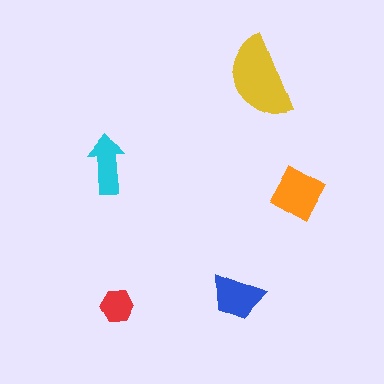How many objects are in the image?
There are 5 objects in the image.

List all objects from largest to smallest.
The yellow semicircle, the orange diamond, the blue trapezoid, the cyan arrow, the red hexagon.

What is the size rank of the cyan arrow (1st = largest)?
4th.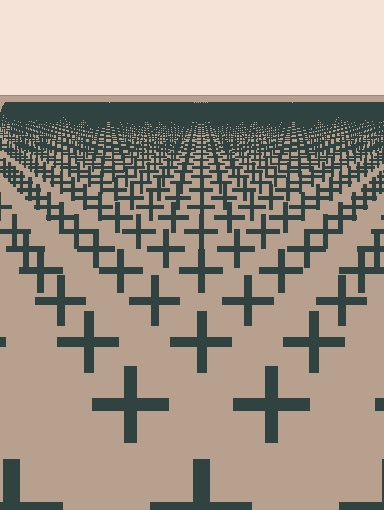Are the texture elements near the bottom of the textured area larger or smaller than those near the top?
Larger. Near the bottom, elements are closer to the viewer and appear at a bigger on-screen size.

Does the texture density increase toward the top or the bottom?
Density increases toward the top.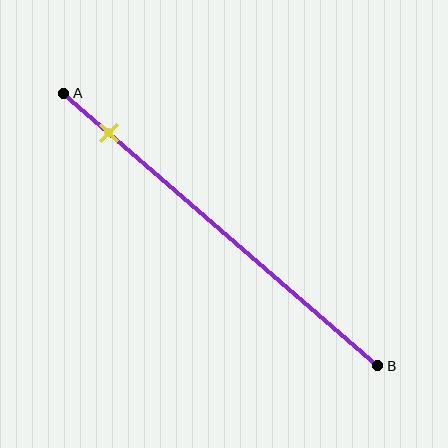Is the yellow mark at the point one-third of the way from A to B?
No, the mark is at about 15% from A, not at the 33% one-third point.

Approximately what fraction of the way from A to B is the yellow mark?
The yellow mark is approximately 15% of the way from A to B.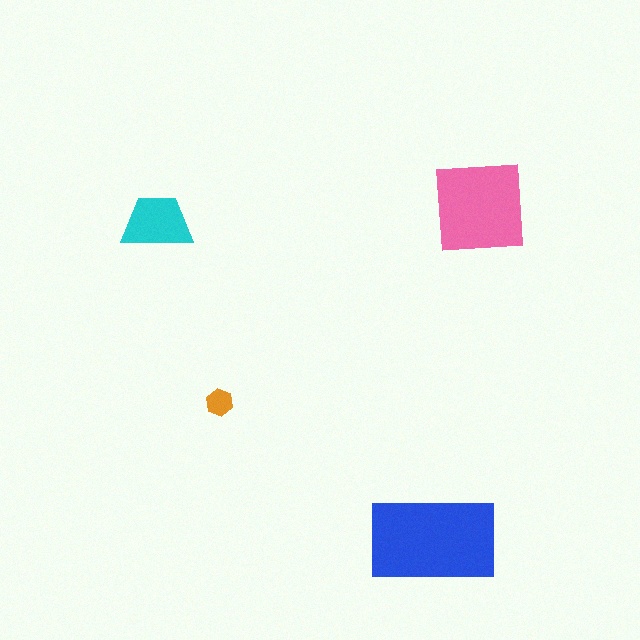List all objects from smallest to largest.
The orange hexagon, the cyan trapezoid, the pink square, the blue rectangle.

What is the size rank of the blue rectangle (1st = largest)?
1st.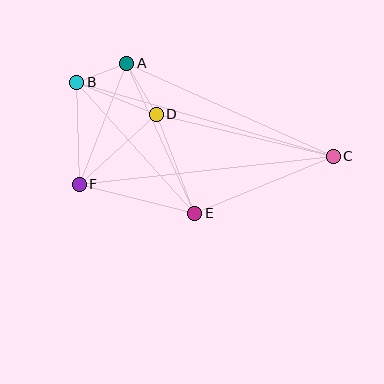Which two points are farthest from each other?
Points B and C are farthest from each other.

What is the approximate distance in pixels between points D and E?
The distance between D and E is approximately 106 pixels.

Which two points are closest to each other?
Points A and B are closest to each other.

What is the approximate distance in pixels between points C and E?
The distance between C and E is approximately 150 pixels.